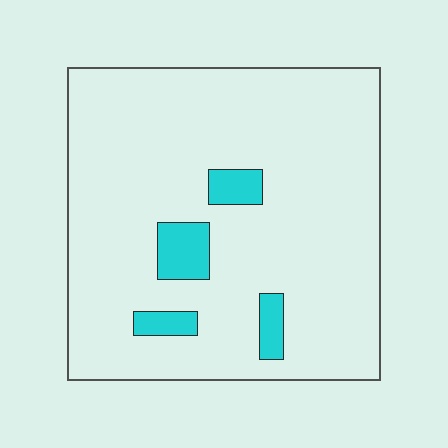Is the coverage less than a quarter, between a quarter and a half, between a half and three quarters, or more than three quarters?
Less than a quarter.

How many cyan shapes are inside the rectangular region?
4.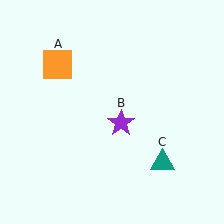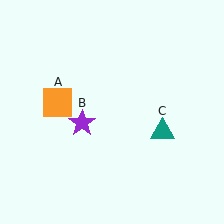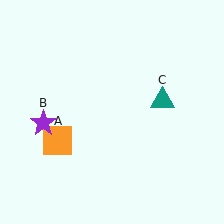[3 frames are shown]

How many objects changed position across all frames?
3 objects changed position: orange square (object A), purple star (object B), teal triangle (object C).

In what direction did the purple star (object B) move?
The purple star (object B) moved left.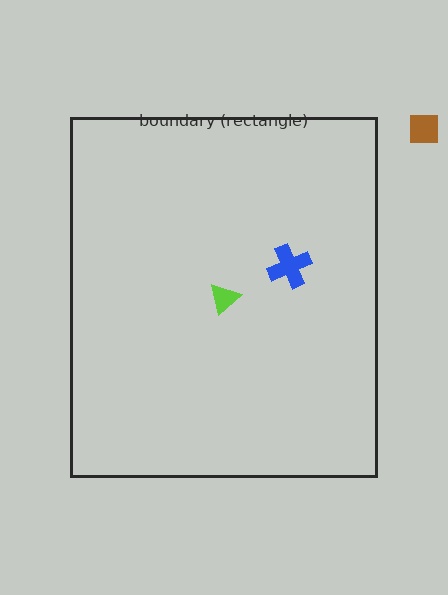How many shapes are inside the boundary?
2 inside, 1 outside.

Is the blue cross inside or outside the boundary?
Inside.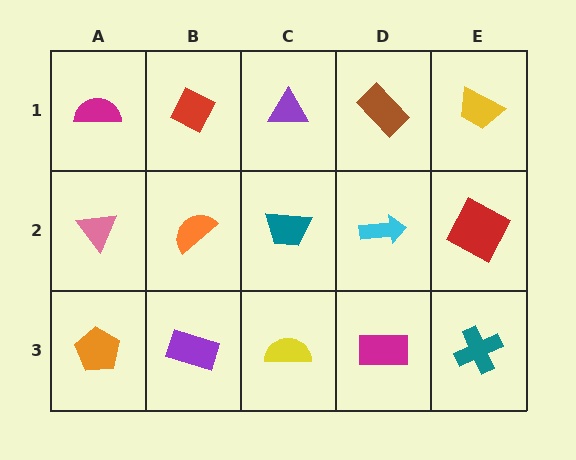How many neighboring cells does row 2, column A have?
3.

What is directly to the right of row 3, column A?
A purple rectangle.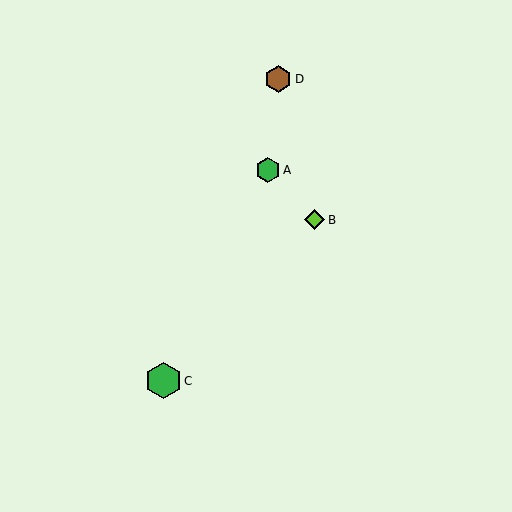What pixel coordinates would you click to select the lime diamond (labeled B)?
Click at (315, 220) to select the lime diamond B.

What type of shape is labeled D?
Shape D is a brown hexagon.